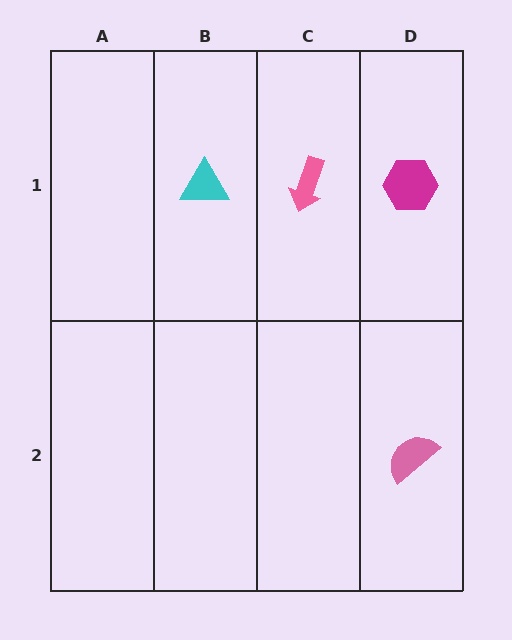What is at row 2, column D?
A pink semicircle.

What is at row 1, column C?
A pink arrow.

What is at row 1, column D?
A magenta hexagon.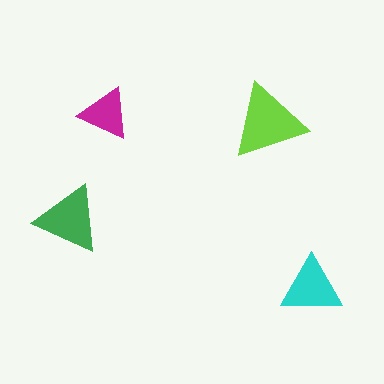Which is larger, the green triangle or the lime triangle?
The lime one.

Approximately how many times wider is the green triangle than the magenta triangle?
About 1.5 times wider.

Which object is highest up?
The magenta triangle is topmost.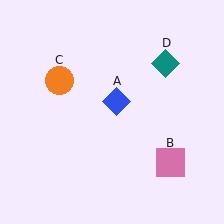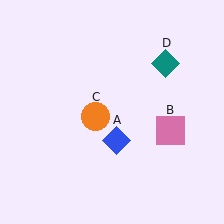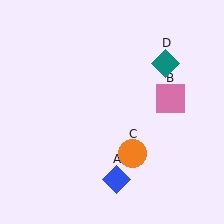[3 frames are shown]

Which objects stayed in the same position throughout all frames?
Teal diamond (object D) remained stationary.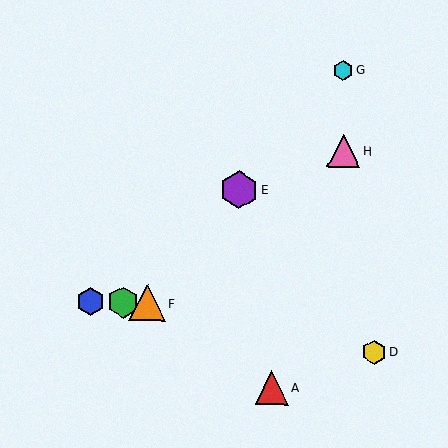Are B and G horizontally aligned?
No, B is at y≈301 and G is at y≈70.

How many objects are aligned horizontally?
3 objects (B, C, F) are aligned horizontally.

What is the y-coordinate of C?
Object C is at y≈302.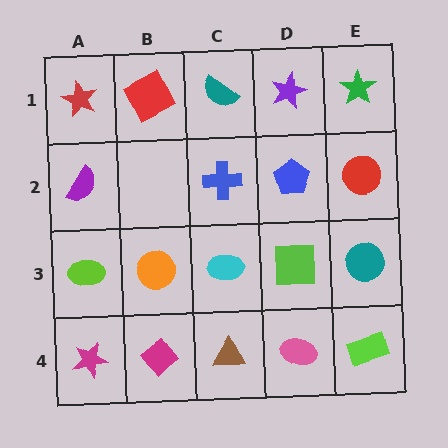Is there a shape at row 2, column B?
No, that cell is empty.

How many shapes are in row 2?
4 shapes.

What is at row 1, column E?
A green star.